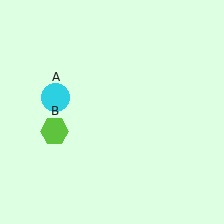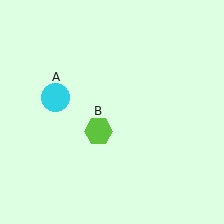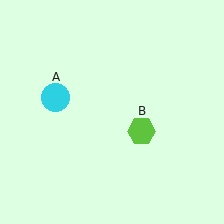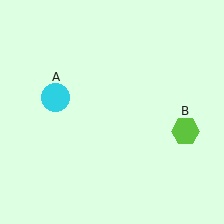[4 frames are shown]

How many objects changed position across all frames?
1 object changed position: lime hexagon (object B).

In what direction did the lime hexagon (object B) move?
The lime hexagon (object B) moved right.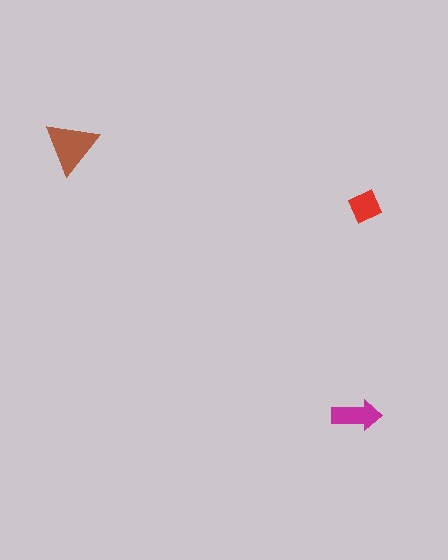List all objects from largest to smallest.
The brown triangle, the magenta arrow, the red diamond.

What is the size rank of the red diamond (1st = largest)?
3rd.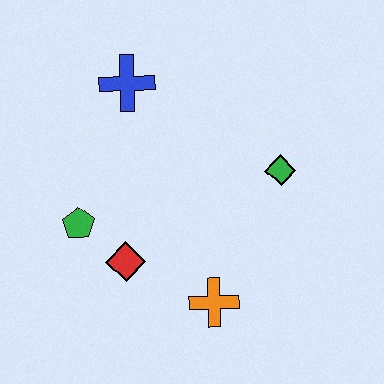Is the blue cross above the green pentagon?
Yes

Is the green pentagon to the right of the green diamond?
No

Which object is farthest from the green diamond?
The green pentagon is farthest from the green diamond.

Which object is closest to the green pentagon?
The red diamond is closest to the green pentagon.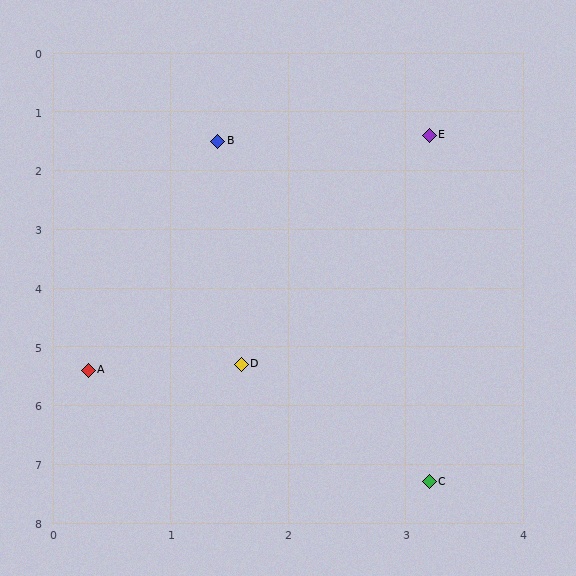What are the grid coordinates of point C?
Point C is at approximately (3.2, 7.3).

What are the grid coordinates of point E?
Point E is at approximately (3.2, 1.4).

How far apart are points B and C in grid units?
Points B and C are about 6.1 grid units apart.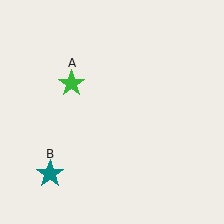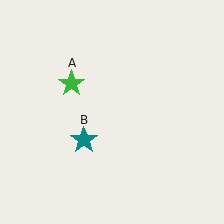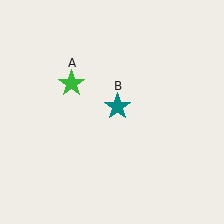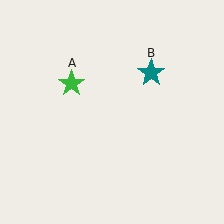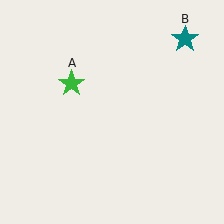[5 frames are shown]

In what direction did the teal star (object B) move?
The teal star (object B) moved up and to the right.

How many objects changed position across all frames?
1 object changed position: teal star (object B).